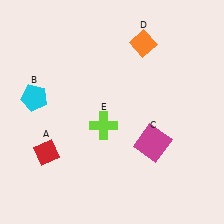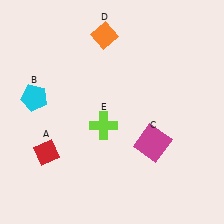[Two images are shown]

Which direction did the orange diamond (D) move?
The orange diamond (D) moved left.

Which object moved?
The orange diamond (D) moved left.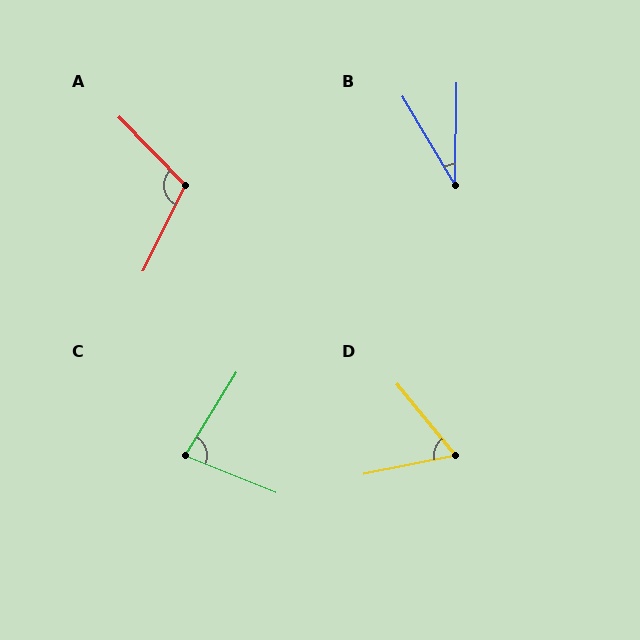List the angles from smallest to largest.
B (32°), D (62°), C (80°), A (110°).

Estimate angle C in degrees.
Approximately 80 degrees.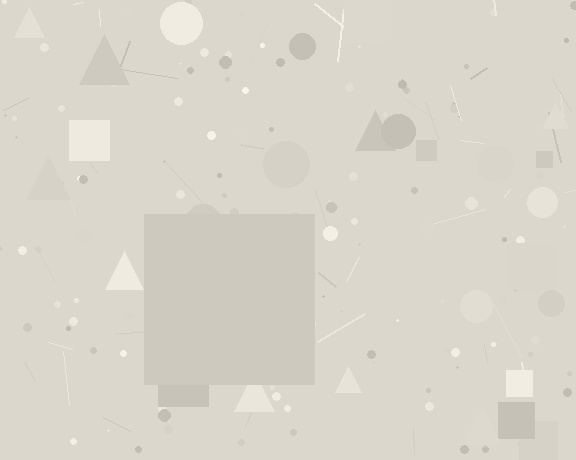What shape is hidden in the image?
A square is hidden in the image.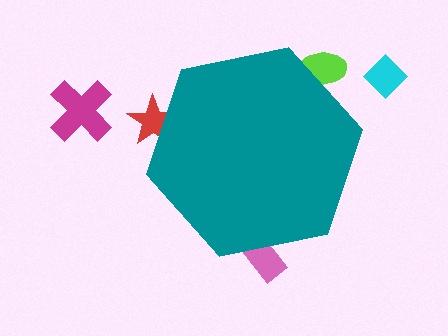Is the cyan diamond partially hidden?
No, the cyan diamond is fully visible.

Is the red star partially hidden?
Yes, the red star is partially hidden behind the teal hexagon.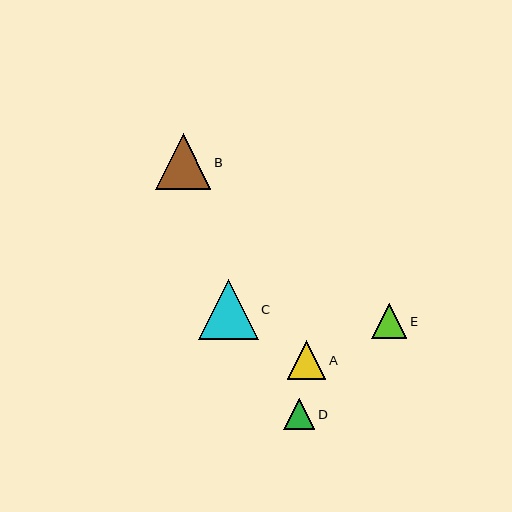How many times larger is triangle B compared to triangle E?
Triangle B is approximately 1.6 times the size of triangle E.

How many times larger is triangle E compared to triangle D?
Triangle E is approximately 1.1 times the size of triangle D.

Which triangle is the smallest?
Triangle D is the smallest with a size of approximately 31 pixels.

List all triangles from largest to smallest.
From largest to smallest: C, B, A, E, D.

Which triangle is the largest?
Triangle C is the largest with a size of approximately 60 pixels.